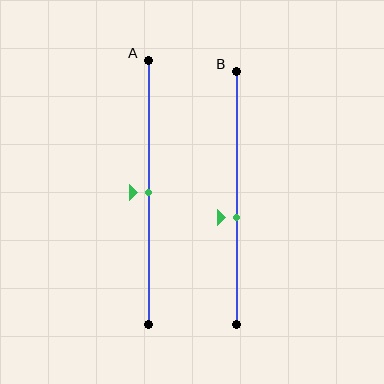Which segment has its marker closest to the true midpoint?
Segment A has its marker closest to the true midpoint.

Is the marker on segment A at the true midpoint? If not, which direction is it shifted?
Yes, the marker on segment A is at the true midpoint.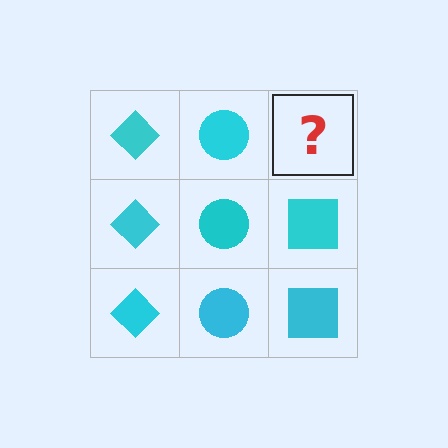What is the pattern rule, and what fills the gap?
The rule is that each column has a consistent shape. The gap should be filled with a cyan square.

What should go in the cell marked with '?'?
The missing cell should contain a cyan square.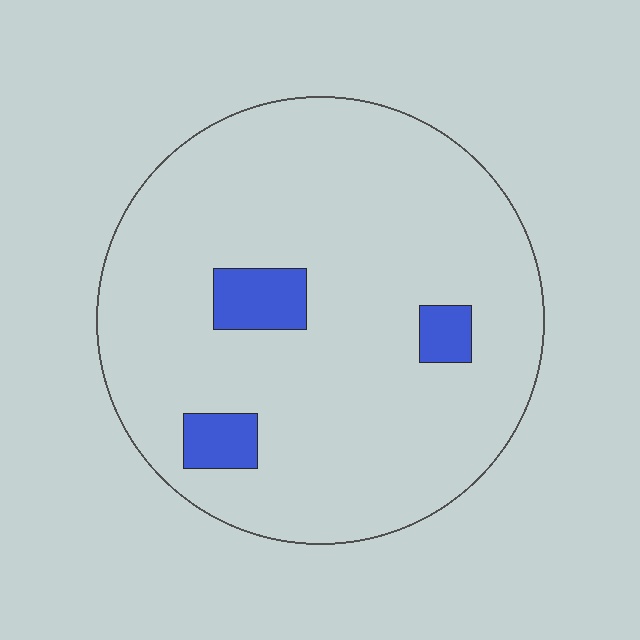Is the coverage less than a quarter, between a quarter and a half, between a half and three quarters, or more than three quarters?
Less than a quarter.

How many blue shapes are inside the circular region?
3.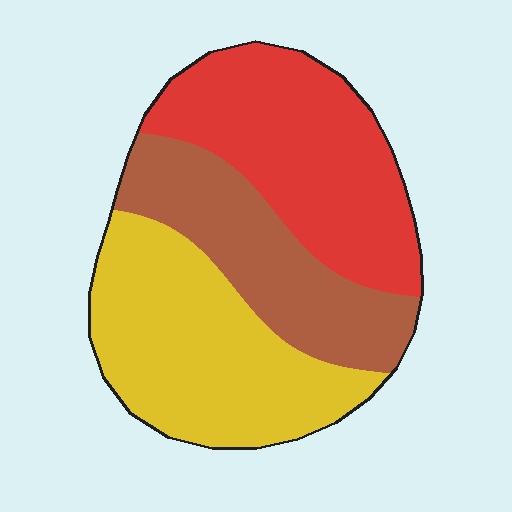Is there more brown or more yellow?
Yellow.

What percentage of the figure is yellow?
Yellow takes up about three eighths (3/8) of the figure.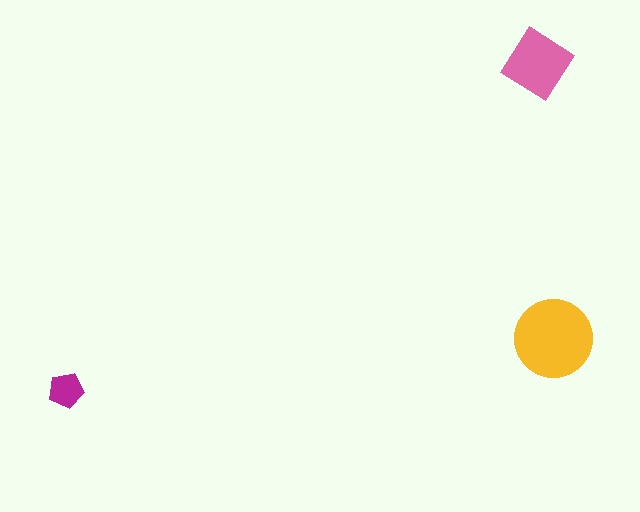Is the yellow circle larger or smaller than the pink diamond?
Larger.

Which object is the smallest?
The magenta pentagon.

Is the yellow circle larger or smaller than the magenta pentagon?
Larger.